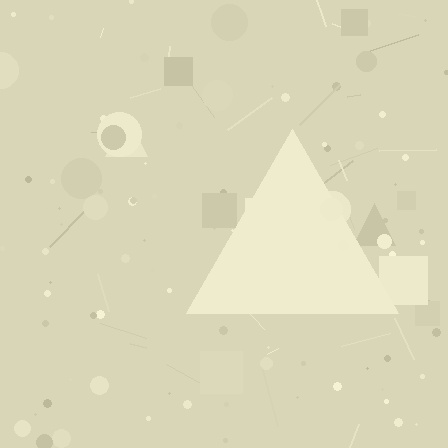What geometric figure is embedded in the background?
A triangle is embedded in the background.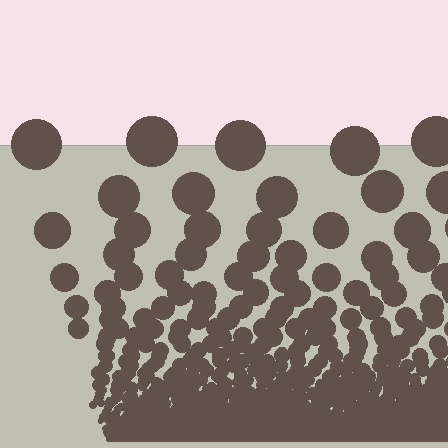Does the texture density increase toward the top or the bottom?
Density increases toward the bottom.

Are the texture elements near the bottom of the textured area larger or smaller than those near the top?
Smaller. The gradient is inverted — elements near the bottom are smaller and denser.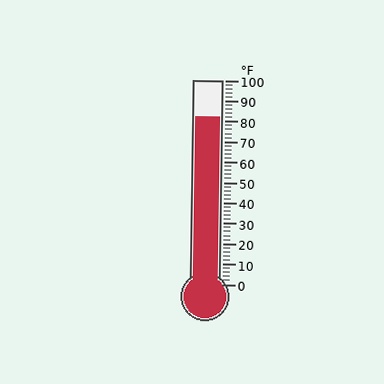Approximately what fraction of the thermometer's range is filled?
The thermometer is filled to approximately 80% of its range.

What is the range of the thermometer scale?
The thermometer scale ranges from 0°F to 100°F.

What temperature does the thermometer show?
The thermometer shows approximately 82°F.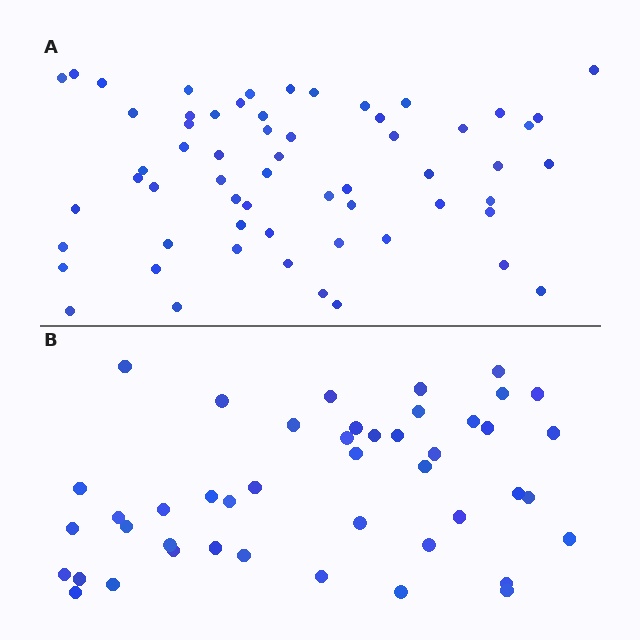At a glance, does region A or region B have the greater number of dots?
Region A (the top region) has more dots.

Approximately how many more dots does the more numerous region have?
Region A has approximately 15 more dots than region B.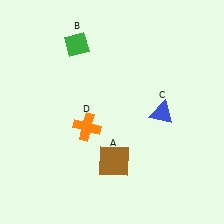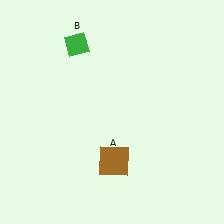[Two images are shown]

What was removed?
The blue triangle (C), the orange cross (D) were removed in Image 2.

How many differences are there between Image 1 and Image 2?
There are 2 differences between the two images.